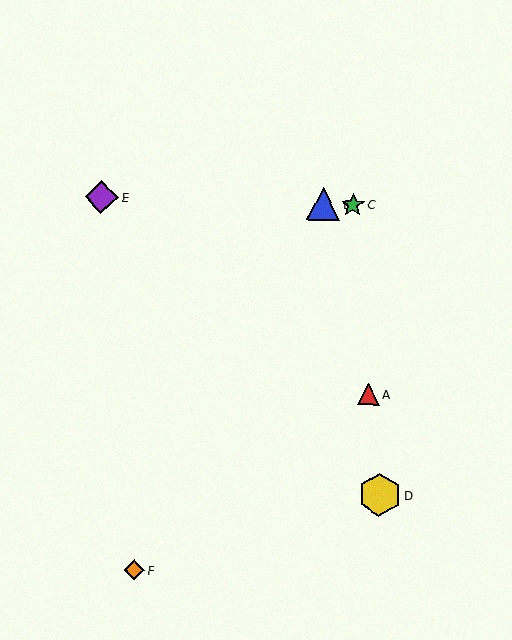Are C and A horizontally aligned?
No, C is at y≈205 and A is at y≈395.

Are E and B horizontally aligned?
Yes, both are at y≈197.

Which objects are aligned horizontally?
Objects B, C, E are aligned horizontally.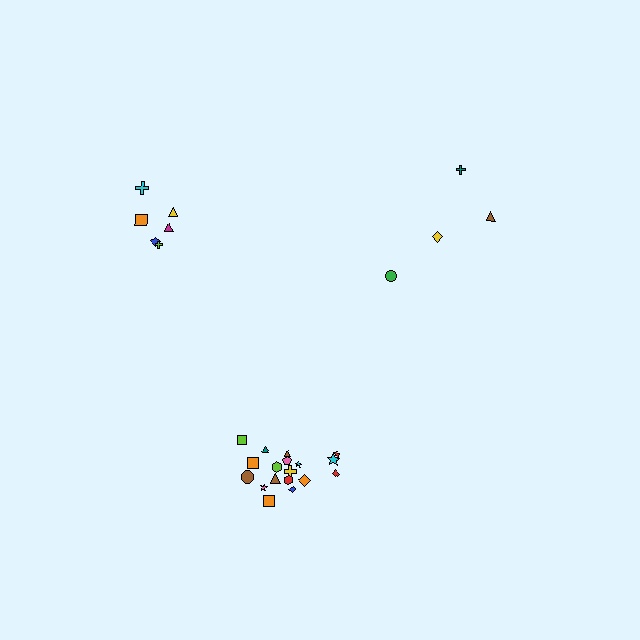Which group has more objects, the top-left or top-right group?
The top-left group.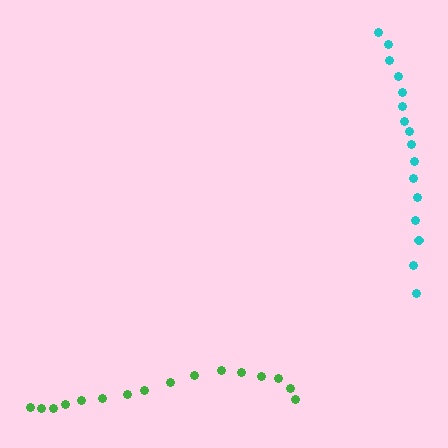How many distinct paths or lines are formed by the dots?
There are 2 distinct paths.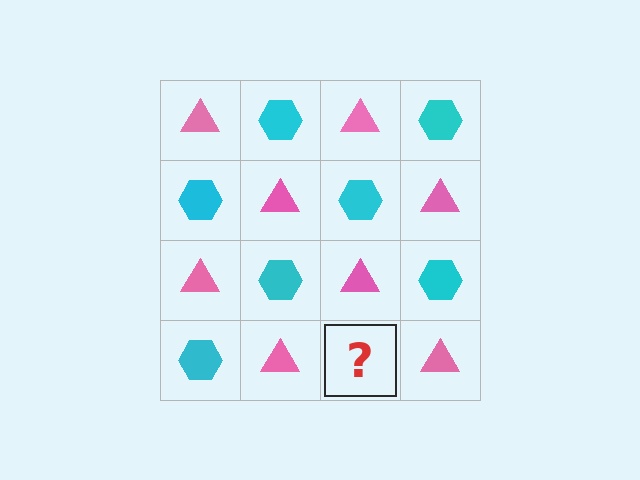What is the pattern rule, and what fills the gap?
The rule is that it alternates pink triangle and cyan hexagon in a checkerboard pattern. The gap should be filled with a cyan hexagon.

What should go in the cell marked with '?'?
The missing cell should contain a cyan hexagon.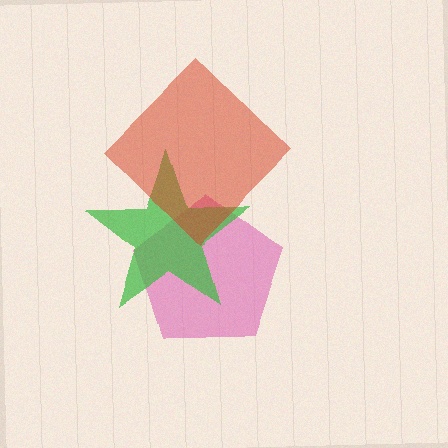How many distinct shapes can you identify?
There are 3 distinct shapes: a pink pentagon, a green star, a red diamond.